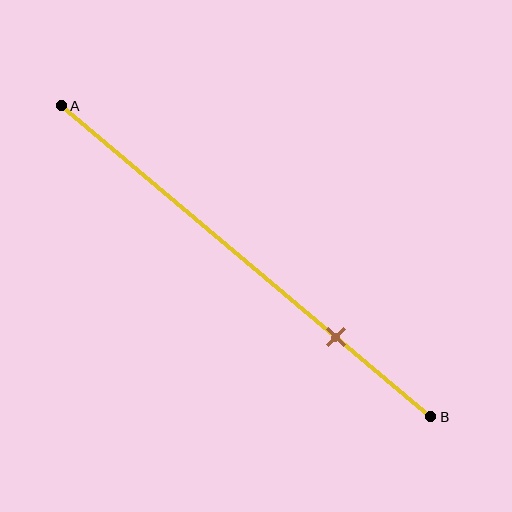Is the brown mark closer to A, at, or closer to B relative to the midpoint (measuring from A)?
The brown mark is closer to point B than the midpoint of segment AB.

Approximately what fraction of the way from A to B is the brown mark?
The brown mark is approximately 75% of the way from A to B.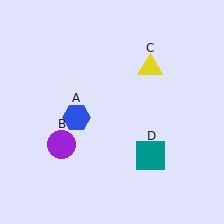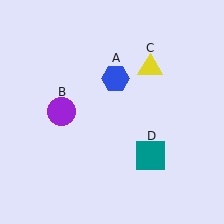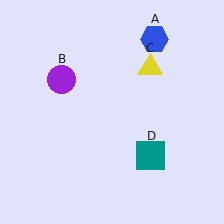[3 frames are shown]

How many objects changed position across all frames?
2 objects changed position: blue hexagon (object A), purple circle (object B).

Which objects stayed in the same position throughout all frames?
Yellow triangle (object C) and teal square (object D) remained stationary.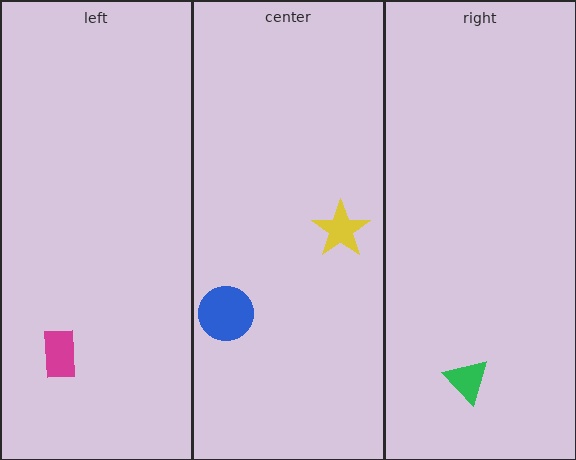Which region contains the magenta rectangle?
The left region.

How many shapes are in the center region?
2.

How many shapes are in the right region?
1.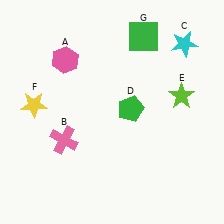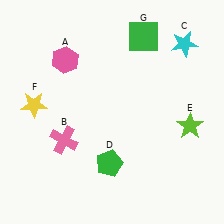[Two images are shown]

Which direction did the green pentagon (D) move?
The green pentagon (D) moved down.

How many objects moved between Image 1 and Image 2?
2 objects moved between the two images.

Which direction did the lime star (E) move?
The lime star (E) moved down.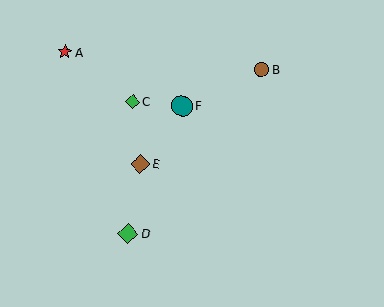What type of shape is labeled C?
Shape C is a green diamond.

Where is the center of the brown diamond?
The center of the brown diamond is at (140, 164).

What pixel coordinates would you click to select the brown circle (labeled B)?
Click at (262, 69) to select the brown circle B.